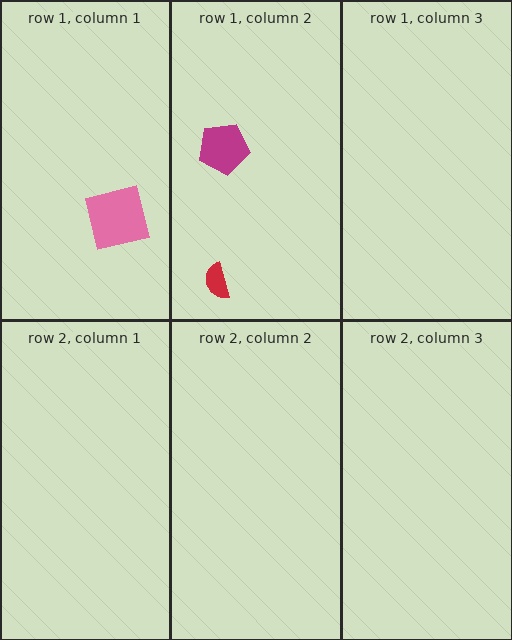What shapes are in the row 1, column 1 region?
The pink square.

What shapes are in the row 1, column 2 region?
The red semicircle, the magenta pentagon.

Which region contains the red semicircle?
The row 1, column 2 region.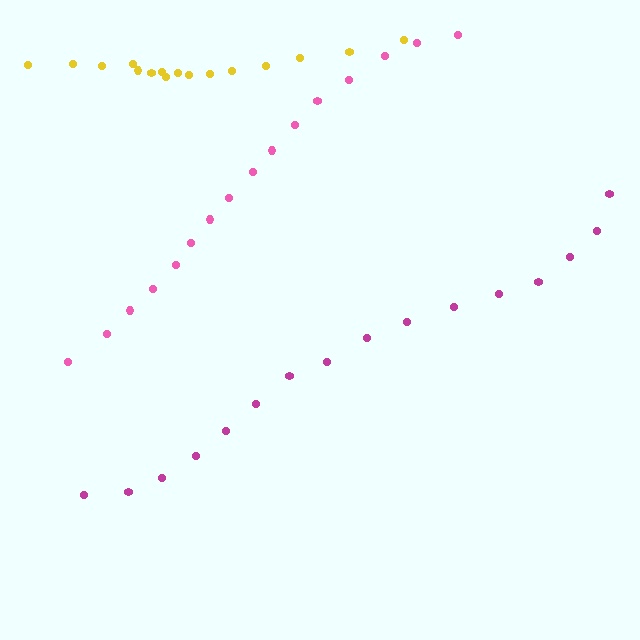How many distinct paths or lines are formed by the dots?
There are 3 distinct paths.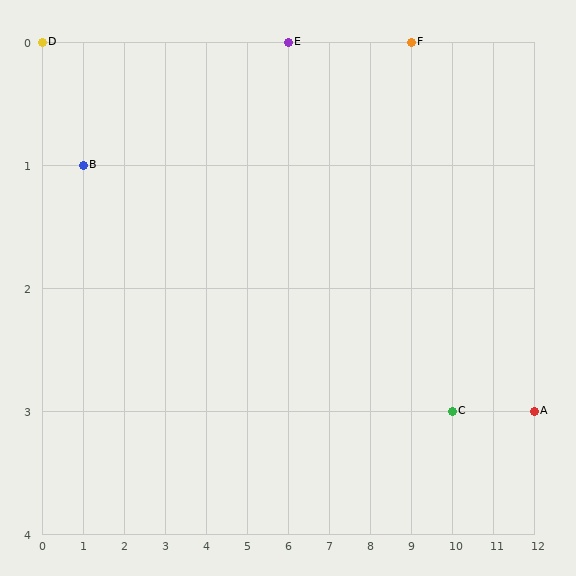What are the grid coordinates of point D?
Point D is at grid coordinates (0, 0).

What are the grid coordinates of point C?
Point C is at grid coordinates (10, 3).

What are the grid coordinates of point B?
Point B is at grid coordinates (1, 1).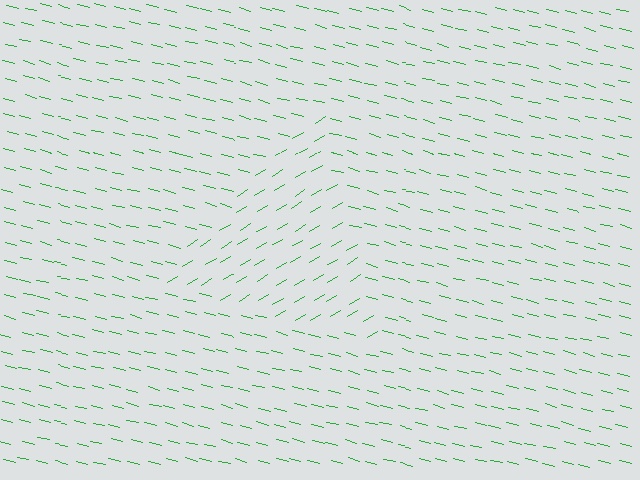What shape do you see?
I see a triangle.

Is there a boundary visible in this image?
Yes, there is a texture boundary formed by a change in line orientation.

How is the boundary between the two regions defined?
The boundary is defined purely by a change in line orientation (approximately 45 degrees difference). All lines are the same color and thickness.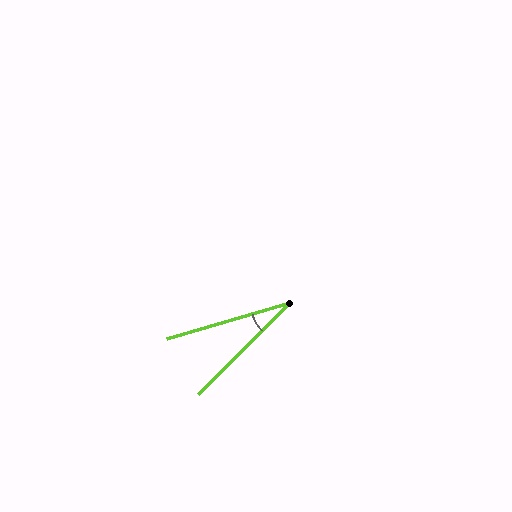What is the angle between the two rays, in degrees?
Approximately 29 degrees.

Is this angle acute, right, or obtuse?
It is acute.